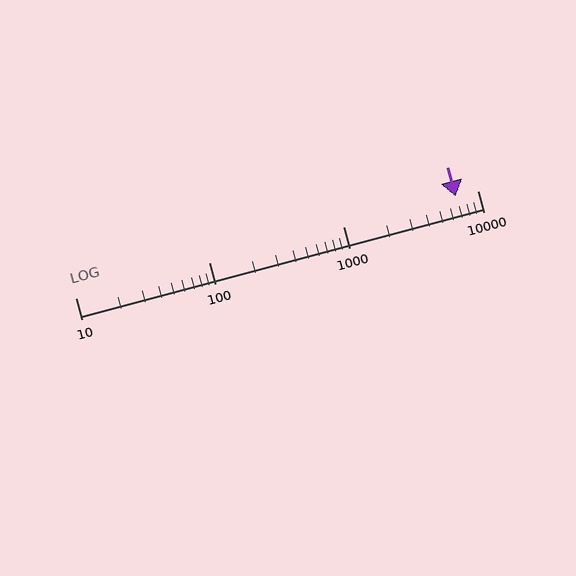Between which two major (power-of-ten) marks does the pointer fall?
The pointer is between 1000 and 10000.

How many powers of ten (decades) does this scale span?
The scale spans 3 decades, from 10 to 10000.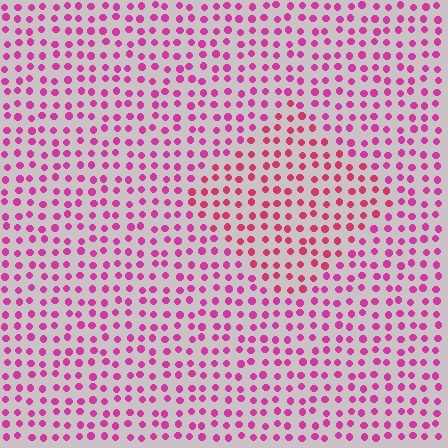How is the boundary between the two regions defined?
The boundary is defined purely by a slight shift in hue (about 22 degrees). Spacing, size, and orientation are identical on both sides.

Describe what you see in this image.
The image is filled with small magenta elements in a uniform arrangement. A diamond-shaped region is visible where the elements are tinted to a slightly different hue, forming a subtle color boundary.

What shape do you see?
I see a diamond.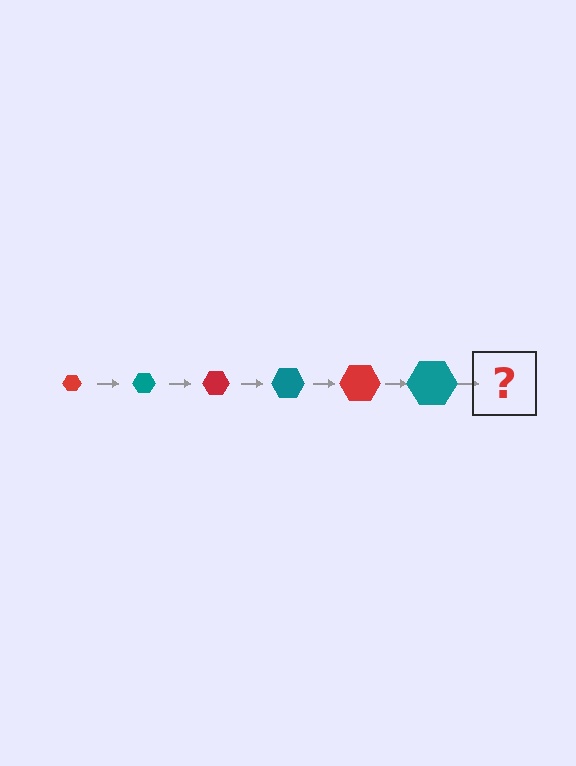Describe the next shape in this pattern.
It should be a red hexagon, larger than the previous one.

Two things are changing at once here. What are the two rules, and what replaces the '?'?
The two rules are that the hexagon grows larger each step and the color cycles through red and teal. The '?' should be a red hexagon, larger than the previous one.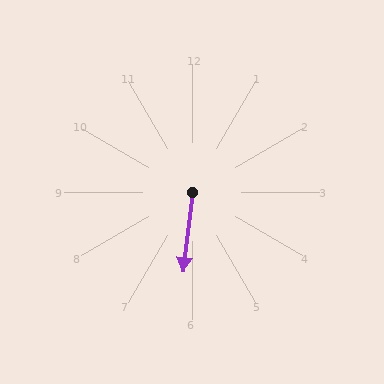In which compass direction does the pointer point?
South.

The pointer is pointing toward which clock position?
Roughly 6 o'clock.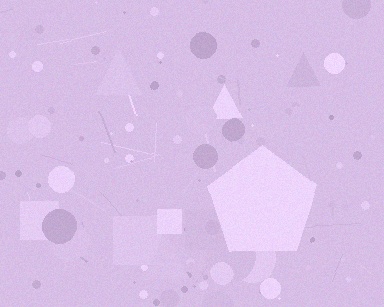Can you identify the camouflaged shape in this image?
The camouflaged shape is a pentagon.